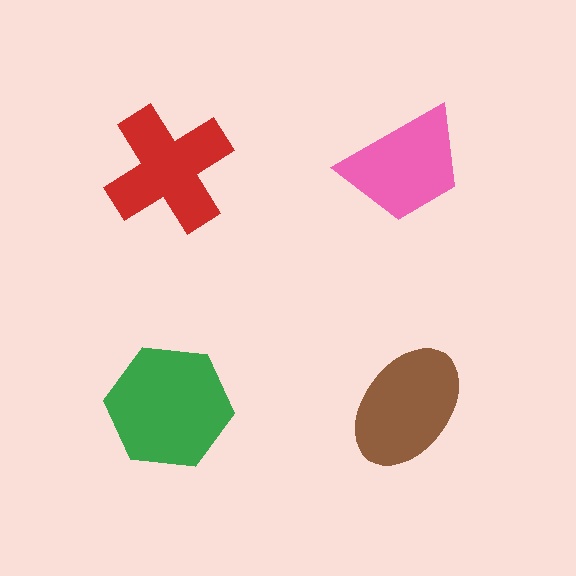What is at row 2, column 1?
A green hexagon.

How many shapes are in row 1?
2 shapes.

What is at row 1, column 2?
A pink trapezoid.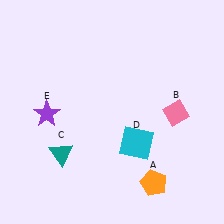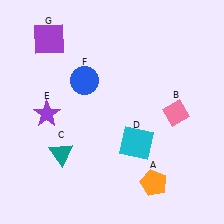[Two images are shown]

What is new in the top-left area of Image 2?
A purple square (G) was added in the top-left area of Image 2.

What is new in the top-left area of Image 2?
A blue circle (F) was added in the top-left area of Image 2.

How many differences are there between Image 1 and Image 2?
There are 2 differences between the two images.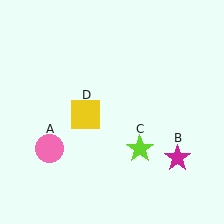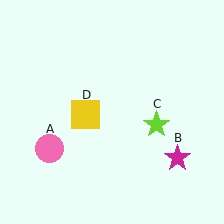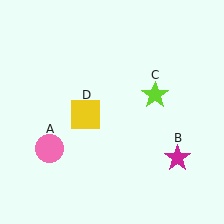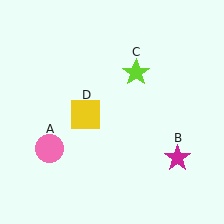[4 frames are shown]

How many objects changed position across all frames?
1 object changed position: lime star (object C).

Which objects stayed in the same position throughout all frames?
Pink circle (object A) and magenta star (object B) and yellow square (object D) remained stationary.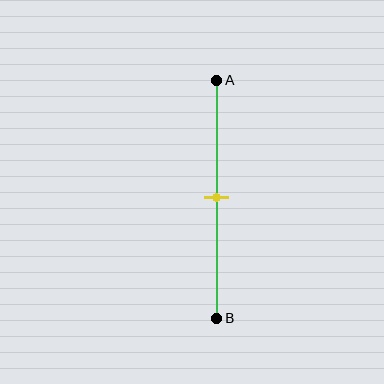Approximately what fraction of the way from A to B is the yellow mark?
The yellow mark is approximately 50% of the way from A to B.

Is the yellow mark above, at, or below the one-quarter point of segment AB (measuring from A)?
The yellow mark is below the one-quarter point of segment AB.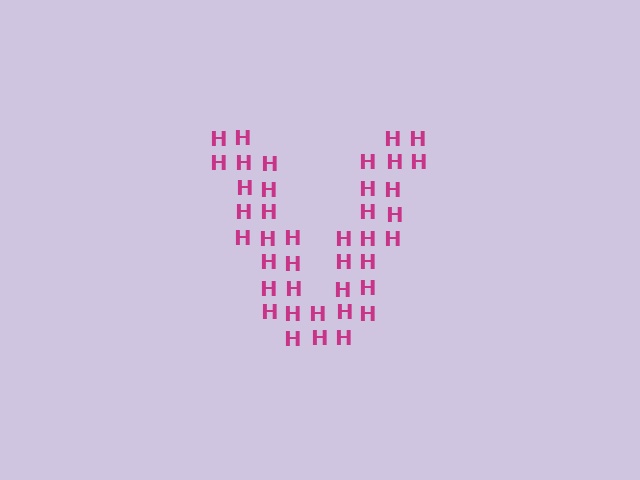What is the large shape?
The large shape is the letter V.